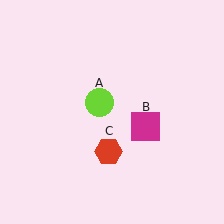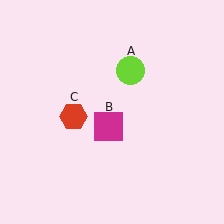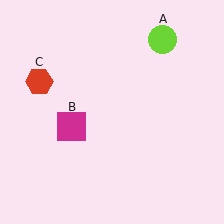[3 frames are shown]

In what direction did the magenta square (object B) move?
The magenta square (object B) moved left.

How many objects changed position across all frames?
3 objects changed position: lime circle (object A), magenta square (object B), red hexagon (object C).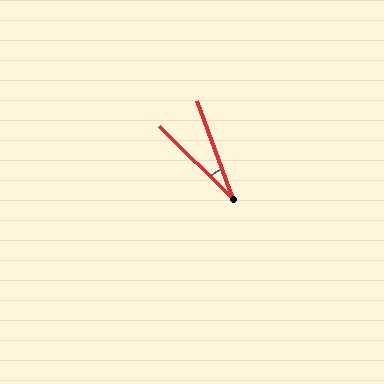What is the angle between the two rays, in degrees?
Approximately 25 degrees.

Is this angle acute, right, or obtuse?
It is acute.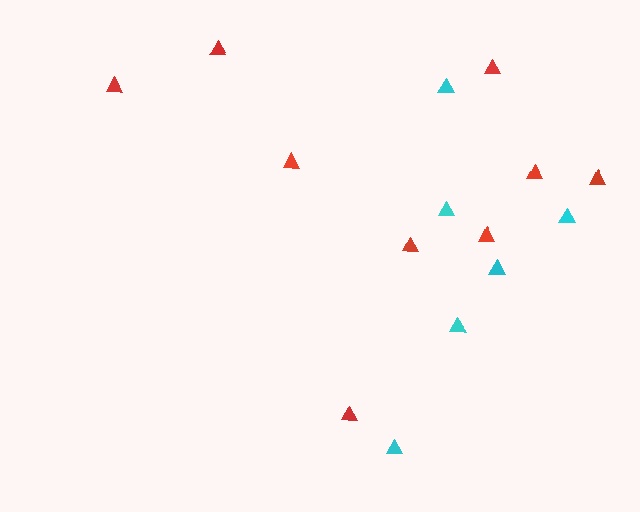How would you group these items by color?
There are 2 groups: one group of red triangles (9) and one group of cyan triangles (6).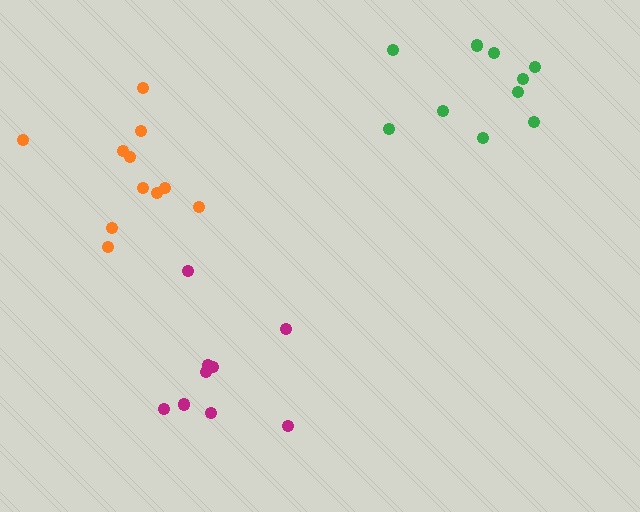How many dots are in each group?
Group 1: 11 dots, Group 2: 9 dots, Group 3: 10 dots (30 total).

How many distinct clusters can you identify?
There are 3 distinct clusters.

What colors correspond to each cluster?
The clusters are colored: orange, magenta, green.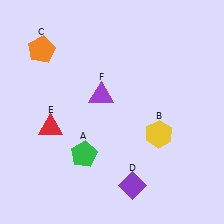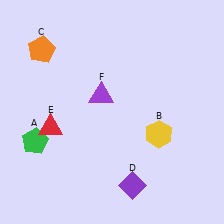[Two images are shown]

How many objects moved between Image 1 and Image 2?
1 object moved between the two images.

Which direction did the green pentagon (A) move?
The green pentagon (A) moved left.